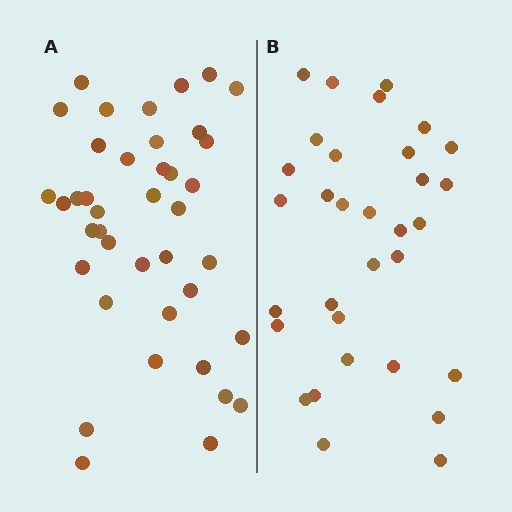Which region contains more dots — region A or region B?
Region A (the left region) has more dots.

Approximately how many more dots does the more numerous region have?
Region A has roughly 8 or so more dots than region B.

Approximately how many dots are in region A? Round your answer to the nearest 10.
About 40 dots.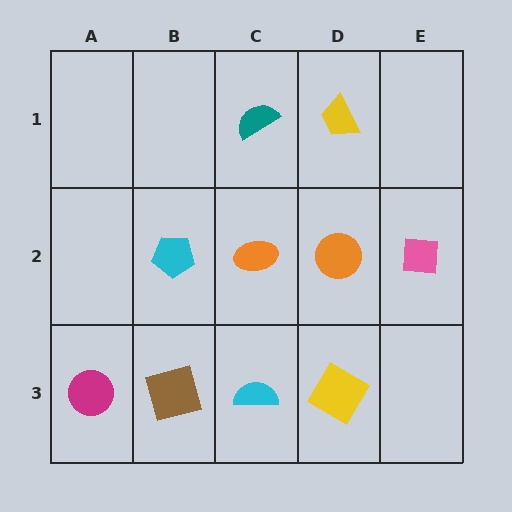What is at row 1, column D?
A yellow trapezoid.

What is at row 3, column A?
A magenta circle.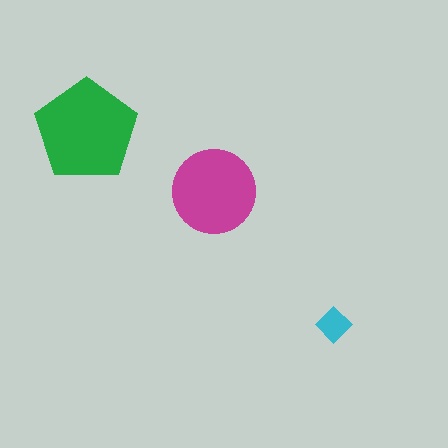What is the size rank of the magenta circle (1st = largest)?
2nd.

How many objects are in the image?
There are 3 objects in the image.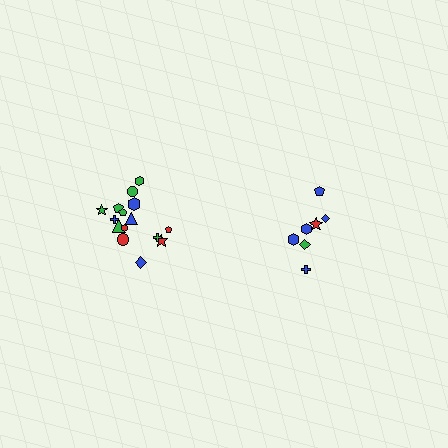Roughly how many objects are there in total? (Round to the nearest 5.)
Roughly 20 objects in total.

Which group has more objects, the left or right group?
The left group.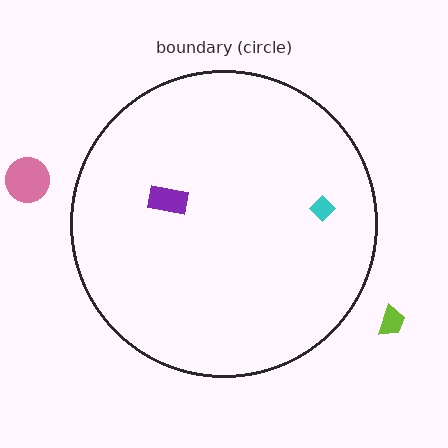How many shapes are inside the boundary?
2 inside, 2 outside.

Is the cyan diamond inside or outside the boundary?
Inside.